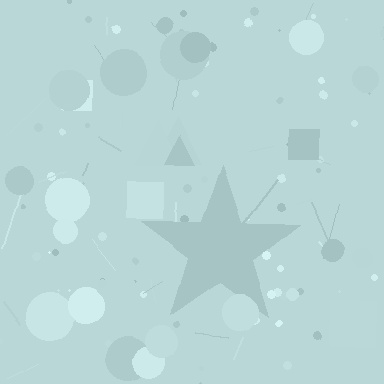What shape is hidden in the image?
A star is hidden in the image.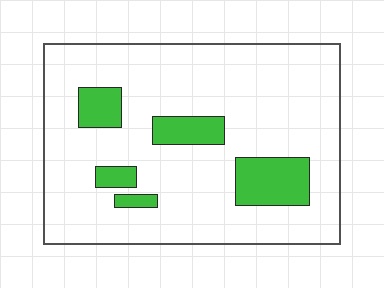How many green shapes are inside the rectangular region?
5.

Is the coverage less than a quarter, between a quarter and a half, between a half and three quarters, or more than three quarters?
Less than a quarter.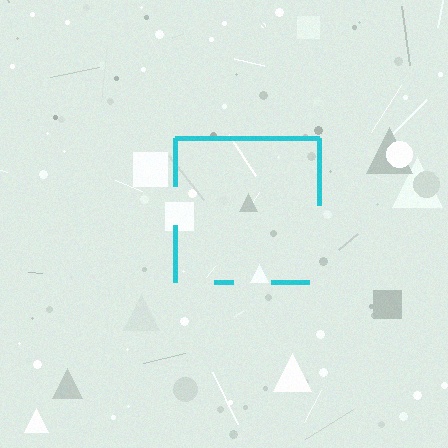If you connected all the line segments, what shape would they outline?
They would outline a square.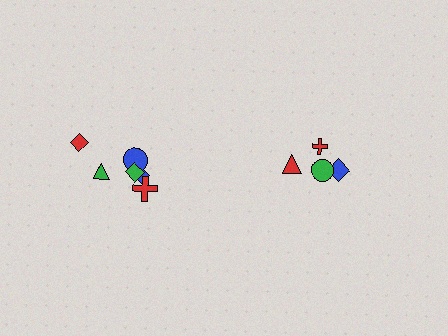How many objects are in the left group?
There are 6 objects.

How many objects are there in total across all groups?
There are 10 objects.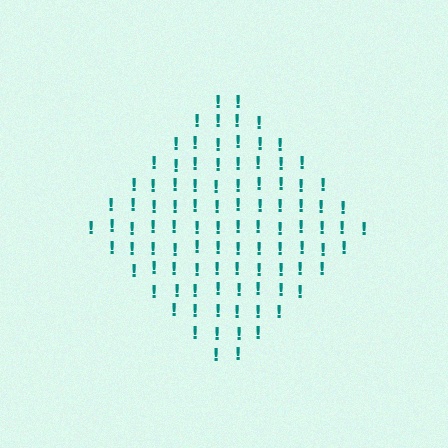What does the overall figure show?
The overall figure shows a diamond.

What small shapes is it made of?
It is made of small exclamation marks.